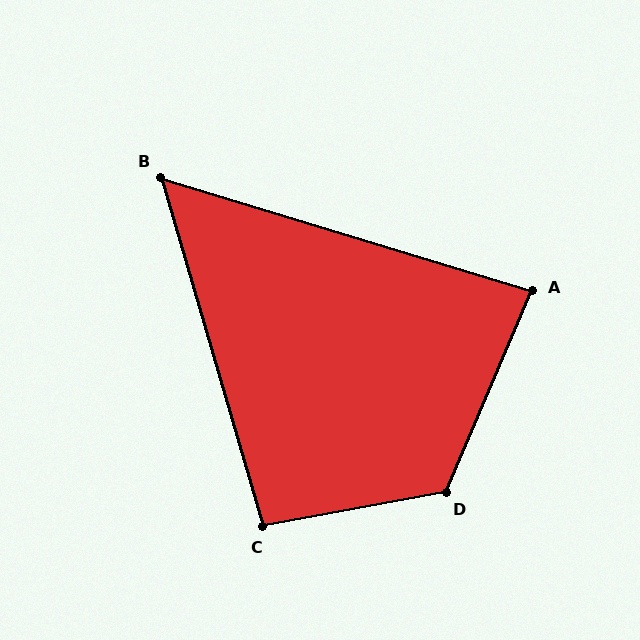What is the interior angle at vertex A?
Approximately 84 degrees (acute).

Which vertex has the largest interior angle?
D, at approximately 123 degrees.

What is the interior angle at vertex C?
Approximately 96 degrees (obtuse).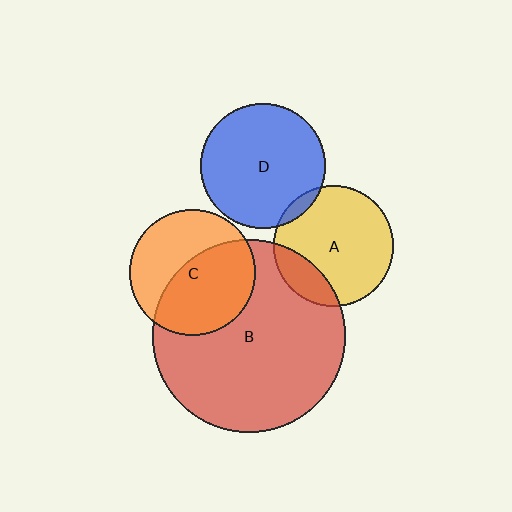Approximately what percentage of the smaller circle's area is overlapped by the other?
Approximately 55%.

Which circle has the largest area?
Circle B (red).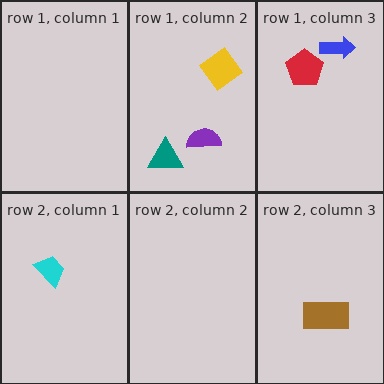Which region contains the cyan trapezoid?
The row 2, column 1 region.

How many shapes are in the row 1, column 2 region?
3.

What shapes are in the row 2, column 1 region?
The cyan trapezoid.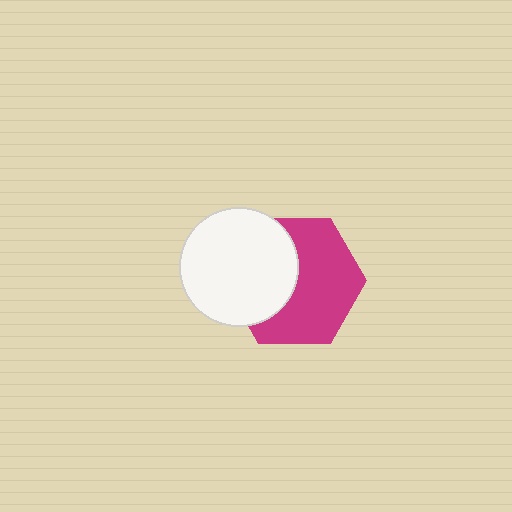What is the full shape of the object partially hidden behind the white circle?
The partially hidden object is a magenta hexagon.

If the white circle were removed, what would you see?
You would see the complete magenta hexagon.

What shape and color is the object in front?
The object in front is a white circle.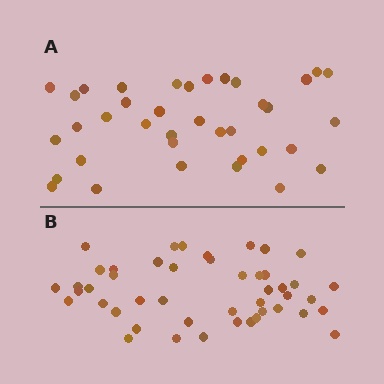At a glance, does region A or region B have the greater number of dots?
Region B (the bottom region) has more dots.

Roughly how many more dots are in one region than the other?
Region B has roughly 8 or so more dots than region A.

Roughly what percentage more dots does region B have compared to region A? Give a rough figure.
About 25% more.